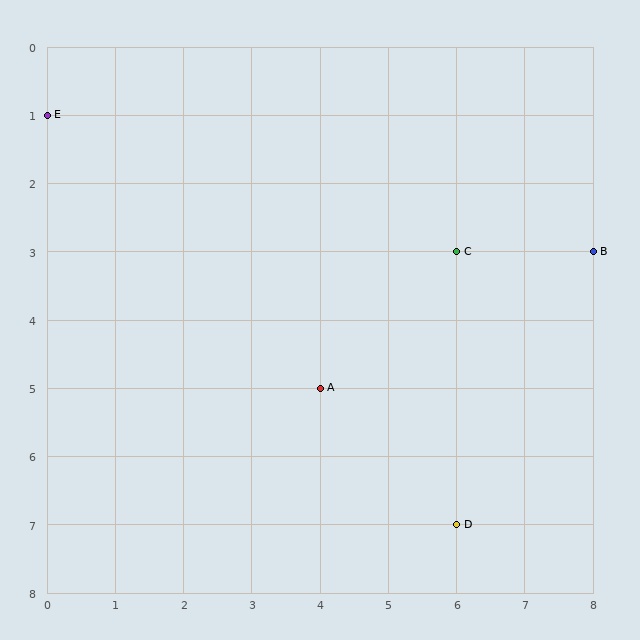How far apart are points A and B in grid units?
Points A and B are 4 columns and 2 rows apart (about 4.5 grid units diagonally).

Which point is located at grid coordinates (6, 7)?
Point D is at (6, 7).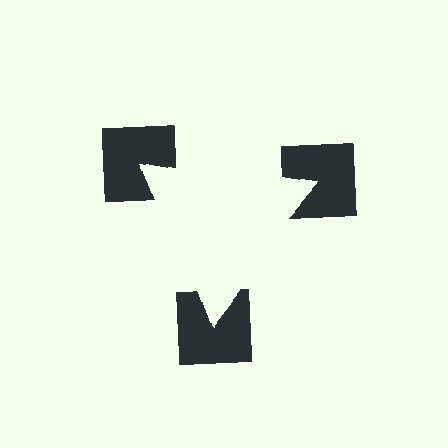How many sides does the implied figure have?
3 sides.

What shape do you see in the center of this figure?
An illusory triangle — its edges are inferred from the aligned wedge cuts in the notched squares, not physically drawn.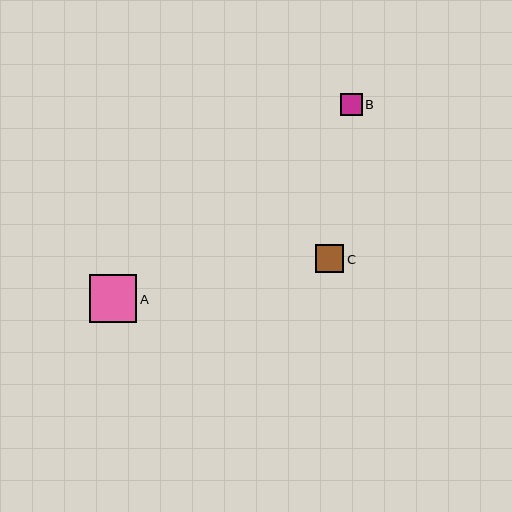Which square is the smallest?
Square B is the smallest with a size of approximately 22 pixels.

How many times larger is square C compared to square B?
Square C is approximately 1.3 times the size of square B.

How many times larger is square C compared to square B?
Square C is approximately 1.3 times the size of square B.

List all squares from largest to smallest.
From largest to smallest: A, C, B.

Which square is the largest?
Square A is the largest with a size of approximately 48 pixels.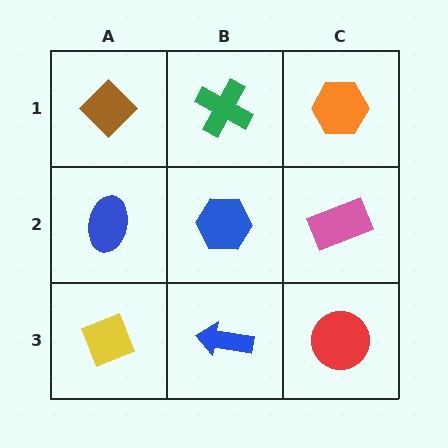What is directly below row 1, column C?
A pink rectangle.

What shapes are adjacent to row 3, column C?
A pink rectangle (row 2, column C), a blue arrow (row 3, column B).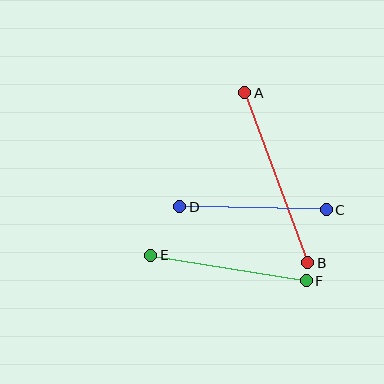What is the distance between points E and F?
The distance is approximately 158 pixels.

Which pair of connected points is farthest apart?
Points A and B are farthest apart.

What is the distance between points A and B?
The distance is approximately 181 pixels.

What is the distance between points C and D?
The distance is approximately 147 pixels.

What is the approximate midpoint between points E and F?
The midpoint is at approximately (229, 268) pixels.